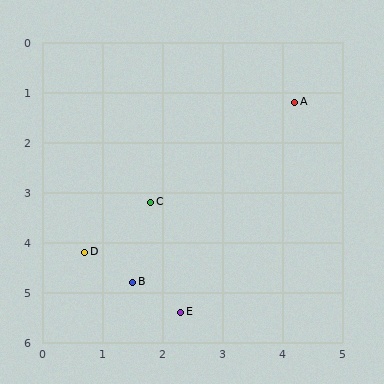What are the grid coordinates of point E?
Point E is at approximately (2.3, 5.4).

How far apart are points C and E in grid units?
Points C and E are about 2.3 grid units apart.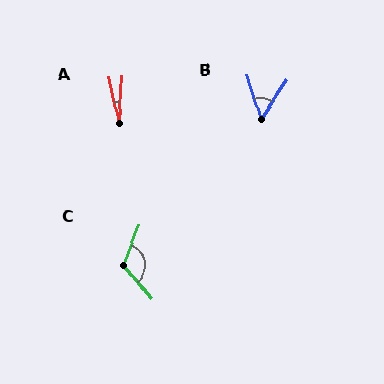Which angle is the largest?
C, at approximately 120 degrees.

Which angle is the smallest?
A, at approximately 16 degrees.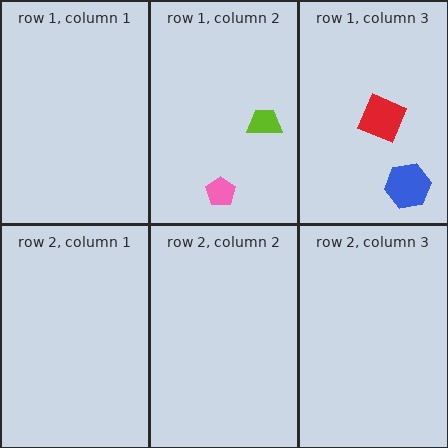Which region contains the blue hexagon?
The row 1, column 3 region.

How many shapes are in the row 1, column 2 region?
2.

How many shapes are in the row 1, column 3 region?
2.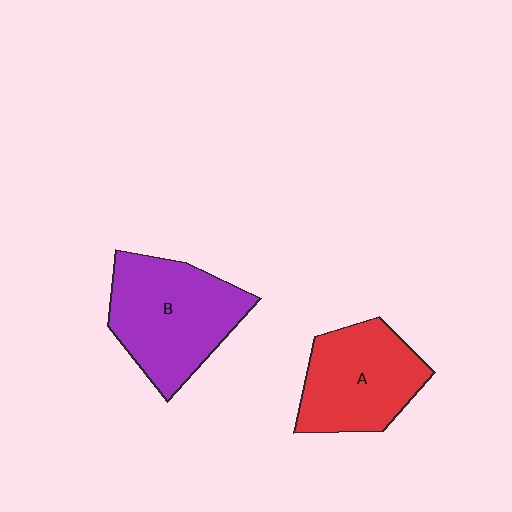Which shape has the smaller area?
Shape A (red).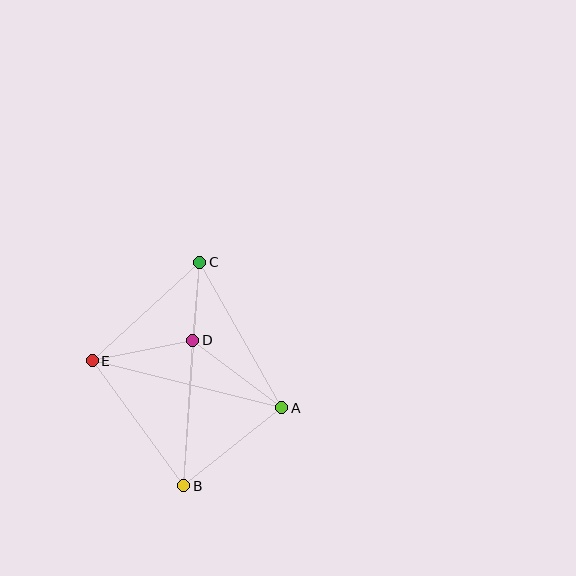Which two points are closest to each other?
Points C and D are closest to each other.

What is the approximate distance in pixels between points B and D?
The distance between B and D is approximately 146 pixels.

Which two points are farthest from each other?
Points B and C are farthest from each other.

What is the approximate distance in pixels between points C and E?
The distance between C and E is approximately 146 pixels.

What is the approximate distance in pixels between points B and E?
The distance between B and E is approximately 155 pixels.